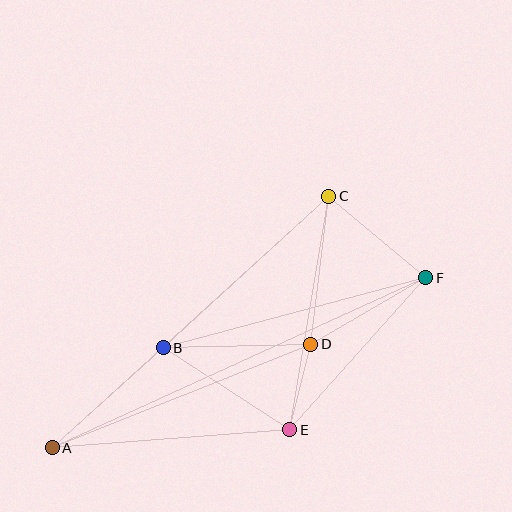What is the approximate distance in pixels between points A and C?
The distance between A and C is approximately 374 pixels.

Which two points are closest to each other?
Points D and E are closest to each other.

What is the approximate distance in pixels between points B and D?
The distance between B and D is approximately 147 pixels.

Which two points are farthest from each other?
Points A and F are farthest from each other.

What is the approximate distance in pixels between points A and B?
The distance between A and B is approximately 149 pixels.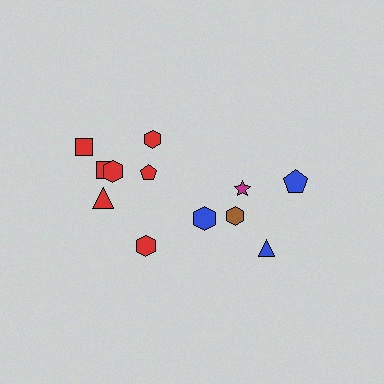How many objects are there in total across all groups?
There are 12 objects.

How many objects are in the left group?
There are 7 objects.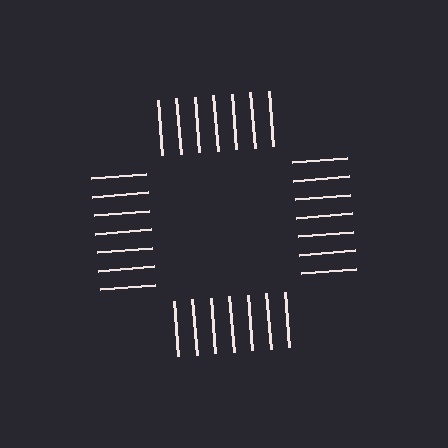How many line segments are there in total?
28 — 7 along each of the 4 edges.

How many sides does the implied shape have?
4 sides — the line-ends trace a square.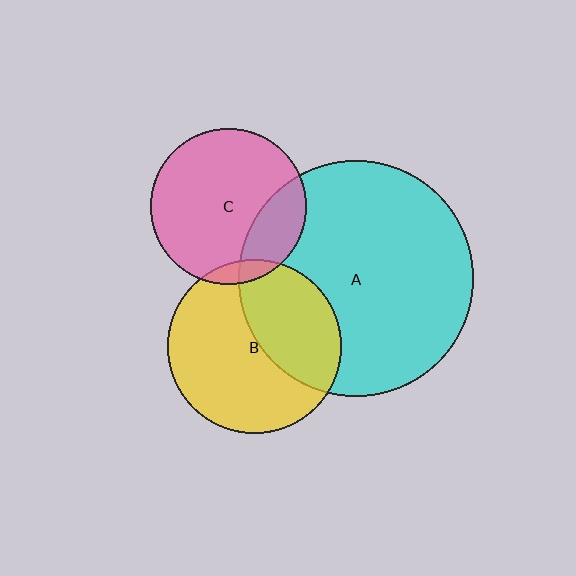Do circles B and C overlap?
Yes.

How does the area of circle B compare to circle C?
Approximately 1.2 times.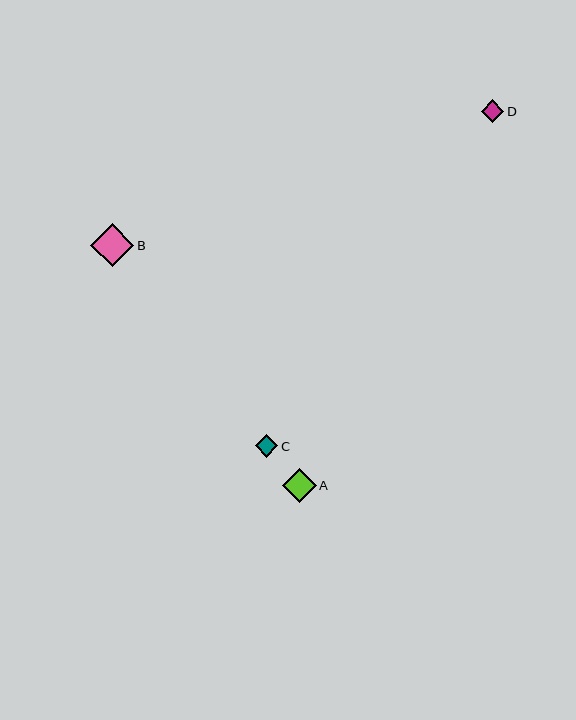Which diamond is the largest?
Diamond B is the largest with a size of approximately 43 pixels.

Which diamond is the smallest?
Diamond D is the smallest with a size of approximately 23 pixels.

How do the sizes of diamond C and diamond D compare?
Diamond C and diamond D are approximately the same size.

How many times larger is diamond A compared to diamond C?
Diamond A is approximately 1.5 times the size of diamond C.